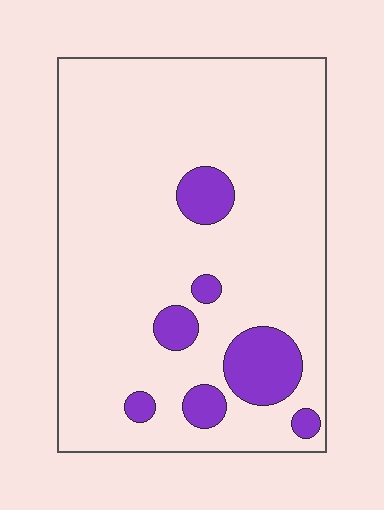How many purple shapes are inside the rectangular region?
7.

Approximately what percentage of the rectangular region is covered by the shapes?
Approximately 10%.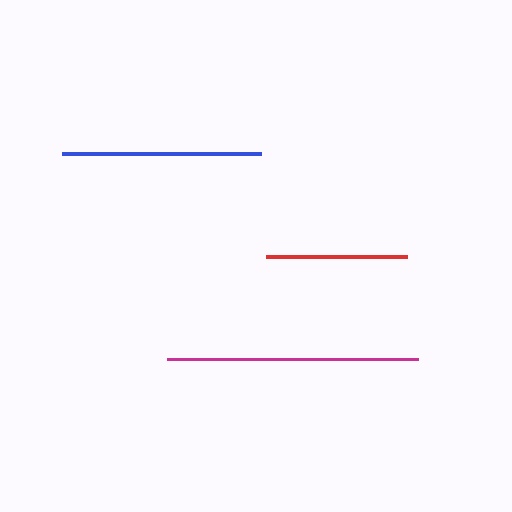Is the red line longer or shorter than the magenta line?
The magenta line is longer than the red line.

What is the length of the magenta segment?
The magenta segment is approximately 251 pixels long.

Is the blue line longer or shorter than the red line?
The blue line is longer than the red line.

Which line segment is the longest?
The magenta line is the longest at approximately 251 pixels.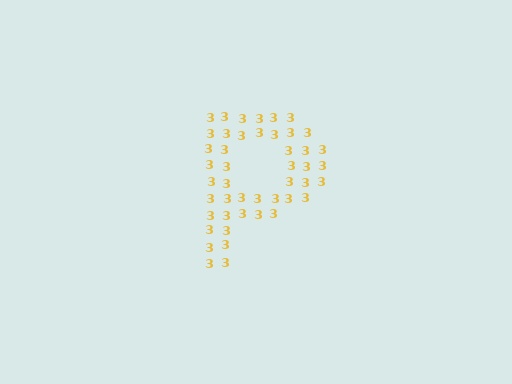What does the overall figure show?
The overall figure shows the letter P.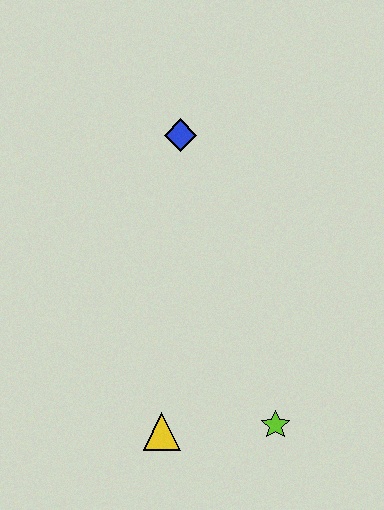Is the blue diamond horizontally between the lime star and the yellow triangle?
Yes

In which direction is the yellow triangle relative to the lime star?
The yellow triangle is to the left of the lime star.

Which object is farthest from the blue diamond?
The lime star is farthest from the blue diamond.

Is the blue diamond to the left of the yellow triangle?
No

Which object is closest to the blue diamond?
The yellow triangle is closest to the blue diamond.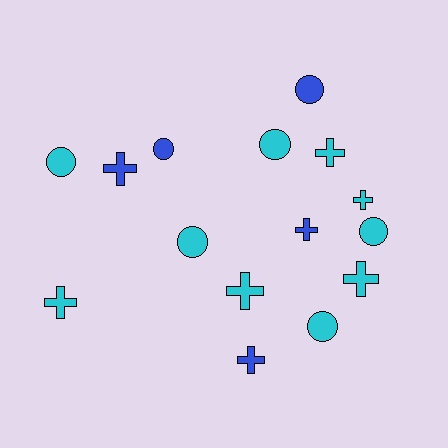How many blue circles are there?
There are 2 blue circles.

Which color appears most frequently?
Cyan, with 10 objects.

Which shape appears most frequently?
Cross, with 8 objects.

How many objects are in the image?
There are 15 objects.